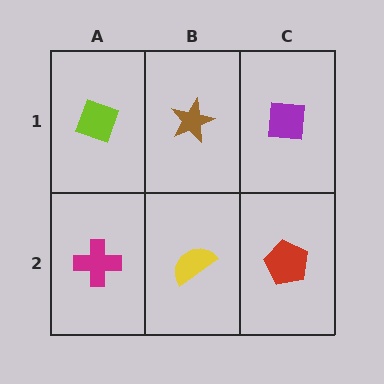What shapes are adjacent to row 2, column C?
A purple square (row 1, column C), a yellow semicircle (row 2, column B).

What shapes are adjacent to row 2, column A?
A lime diamond (row 1, column A), a yellow semicircle (row 2, column B).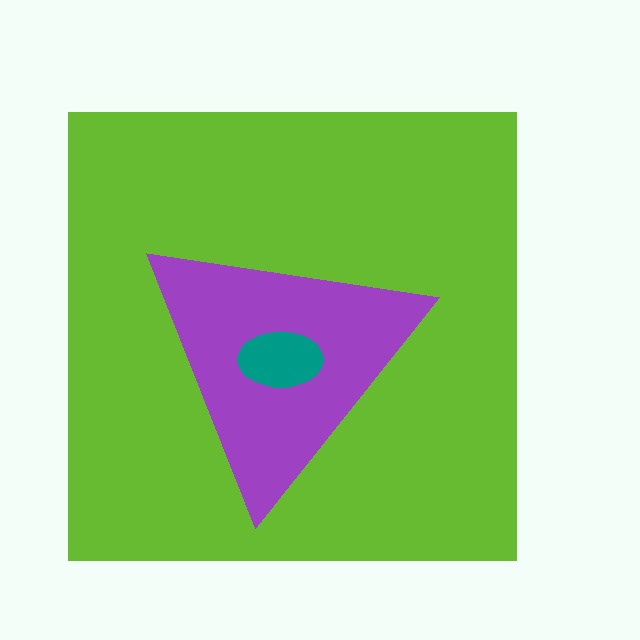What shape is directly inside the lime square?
The purple triangle.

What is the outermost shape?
The lime square.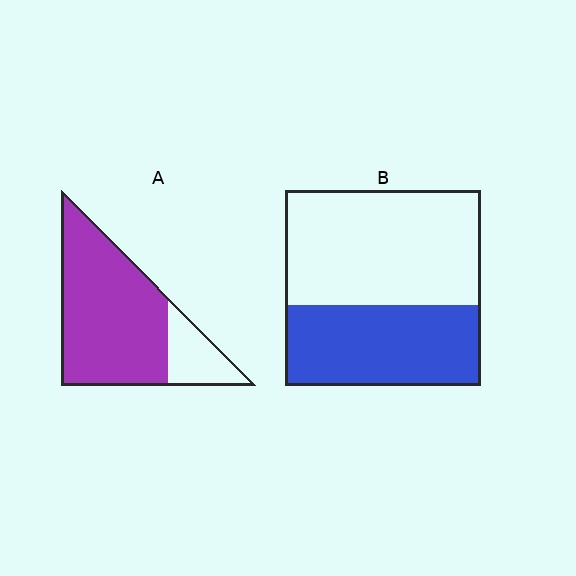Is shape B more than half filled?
No.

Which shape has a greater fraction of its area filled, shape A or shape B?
Shape A.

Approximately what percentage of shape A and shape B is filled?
A is approximately 80% and B is approximately 40%.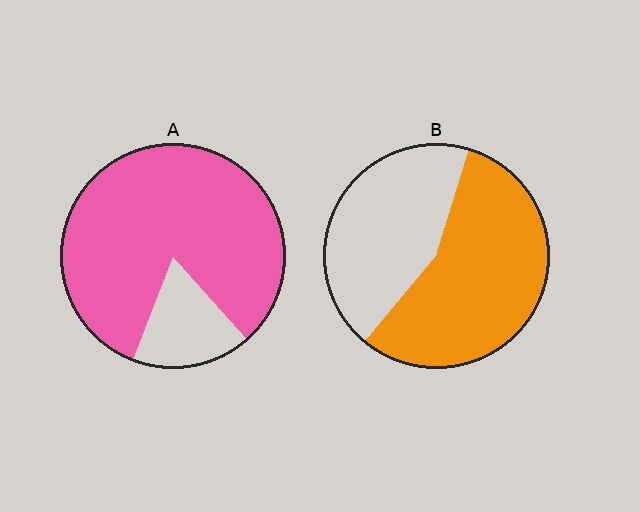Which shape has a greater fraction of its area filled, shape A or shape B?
Shape A.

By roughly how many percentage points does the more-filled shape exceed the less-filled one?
By roughly 25 percentage points (A over B).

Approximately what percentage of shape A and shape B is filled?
A is approximately 85% and B is approximately 55%.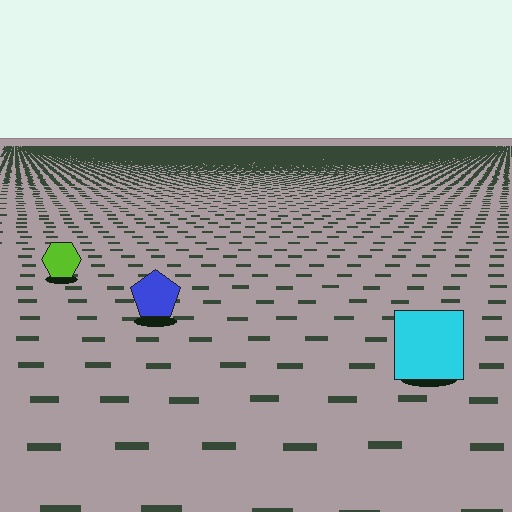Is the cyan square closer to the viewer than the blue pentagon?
Yes. The cyan square is closer — you can tell from the texture gradient: the ground texture is coarser near it.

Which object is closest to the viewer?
The cyan square is closest. The texture marks near it are larger and more spread out.